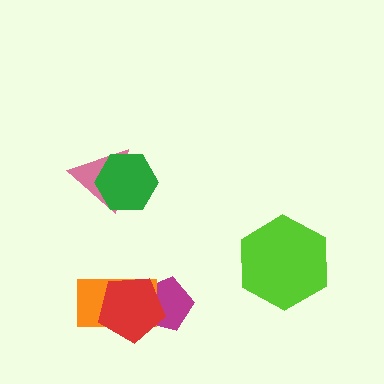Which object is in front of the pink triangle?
The green hexagon is in front of the pink triangle.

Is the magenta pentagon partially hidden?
Yes, it is partially covered by another shape.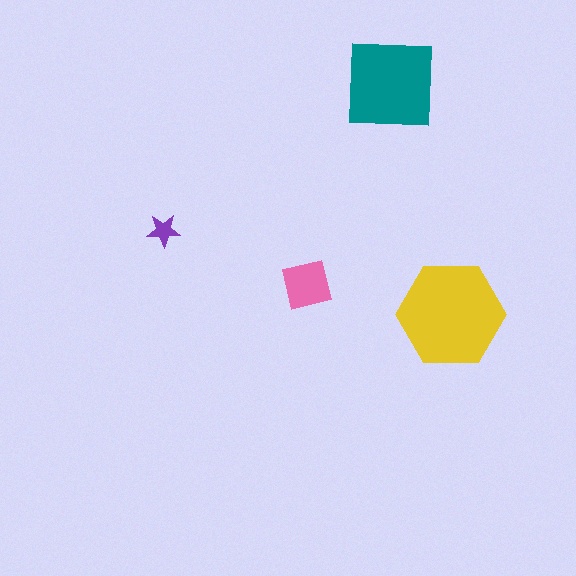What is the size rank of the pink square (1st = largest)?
3rd.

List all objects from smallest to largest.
The purple star, the pink square, the teal square, the yellow hexagon.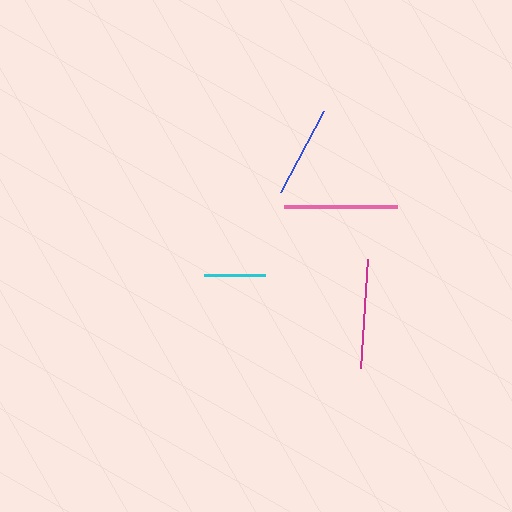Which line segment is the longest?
The pink line is the longest at approximately 113 pixels.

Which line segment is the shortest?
The cyan line is the shortest at approximately 61 pixels.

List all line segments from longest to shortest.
From longest to shortest: pink, magenta, blue, cyan.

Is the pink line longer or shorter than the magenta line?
The pink line is longer than the magenta line.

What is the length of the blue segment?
The blue segment is approximately 91 pixels long.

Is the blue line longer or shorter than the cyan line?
The blue line is longer than the cyan line.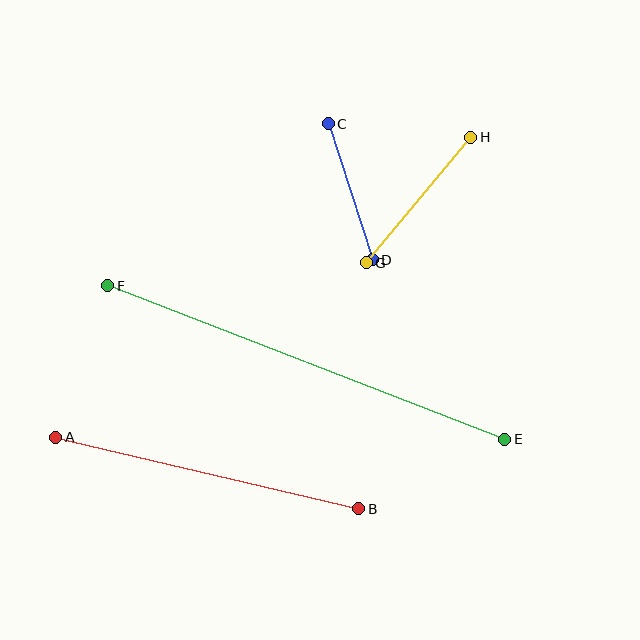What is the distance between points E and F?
The distance is approximately 426 pixels.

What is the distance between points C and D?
The distance is approximately 143 pixels.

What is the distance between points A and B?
The distance is approximately 311 pixels.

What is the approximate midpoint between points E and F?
The midpoint is at approximately (306, 362) pixels.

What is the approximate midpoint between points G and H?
The midpoint is at approximately (419, 200) pixels.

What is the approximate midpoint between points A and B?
The midpoint is at approximately (207, 473) pixels.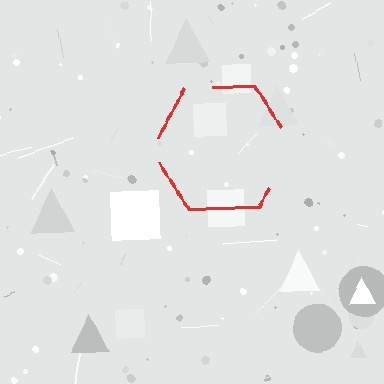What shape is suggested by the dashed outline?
The dashed outline suggests a hexagon.